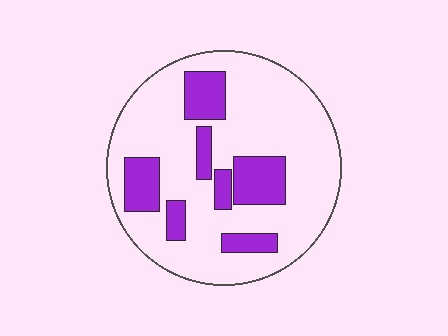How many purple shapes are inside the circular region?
7.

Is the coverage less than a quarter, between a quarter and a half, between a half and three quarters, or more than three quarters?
Less than a quarter.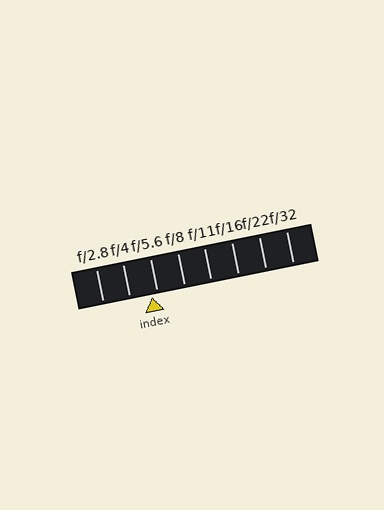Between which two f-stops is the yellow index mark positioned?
The index mark is between f/4 and f/5.6.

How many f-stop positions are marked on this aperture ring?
There are 8 f-stop positions marked.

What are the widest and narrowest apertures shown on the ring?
The widest aperture shown is f/2.8 and the narrowest is f/32.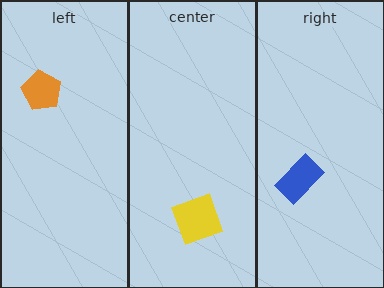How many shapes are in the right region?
1.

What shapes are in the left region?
The orange pentagon.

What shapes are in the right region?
The blue rectangle.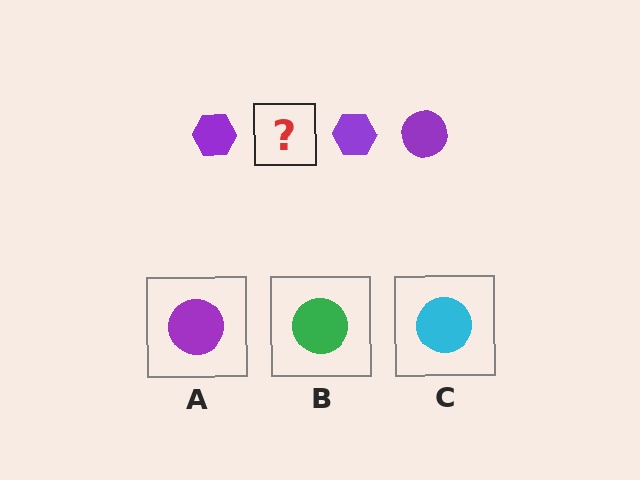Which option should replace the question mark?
Option A.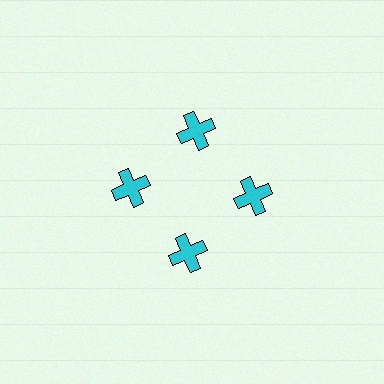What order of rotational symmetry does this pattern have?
This pattern has 4-fold rotational symmetry.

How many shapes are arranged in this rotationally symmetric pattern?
There are 4 shapes, arranged in 4 groups of 1.